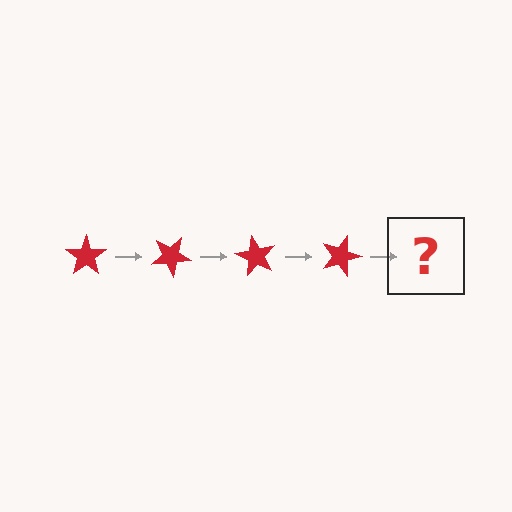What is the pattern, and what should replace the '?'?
The pattern is that the star rotates 30 degrees each step. The '?' should be a red star rotated 120 degrees.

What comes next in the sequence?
The next element should be a red star rotated 120 degrees.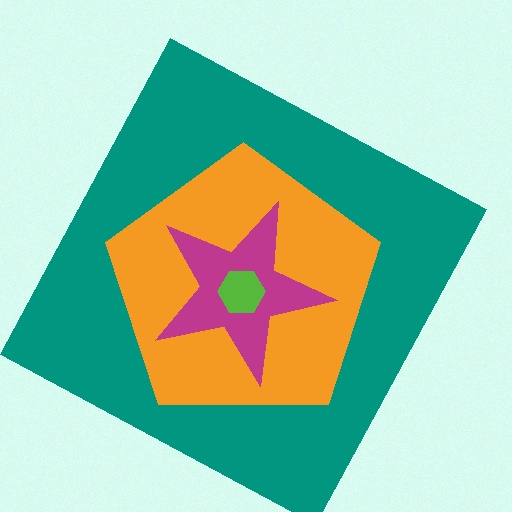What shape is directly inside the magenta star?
The lime hexagon.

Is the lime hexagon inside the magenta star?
Yes.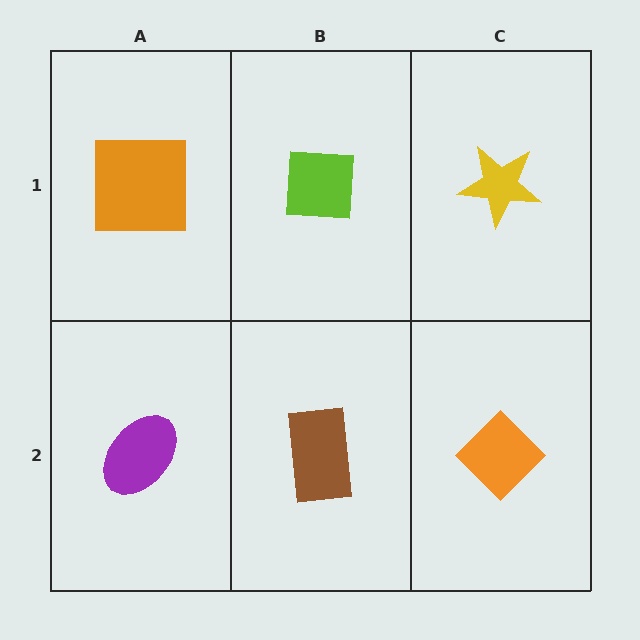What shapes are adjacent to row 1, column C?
An orange diamond (row 2, column C), a lime square (row 1, column B).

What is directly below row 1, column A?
A purple ellipse.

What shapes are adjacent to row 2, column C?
A yellow star (row 1, column C), a brown rectangle (row 2, column B).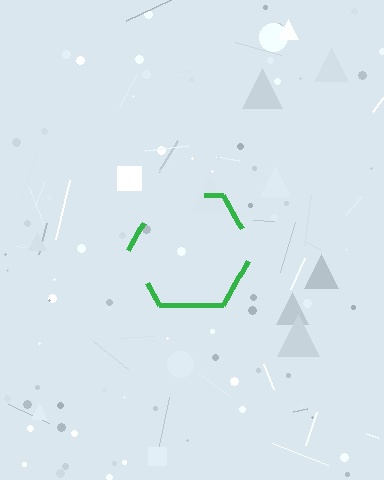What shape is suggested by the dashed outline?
The dashed outline suggests a hexagon.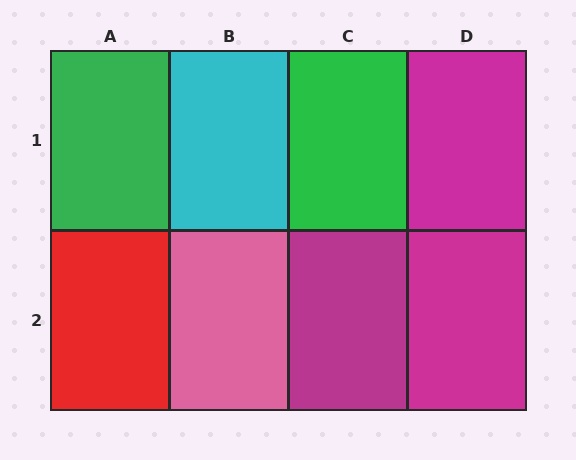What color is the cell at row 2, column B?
Pink.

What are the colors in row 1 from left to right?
Green, cyan, green, magenta.